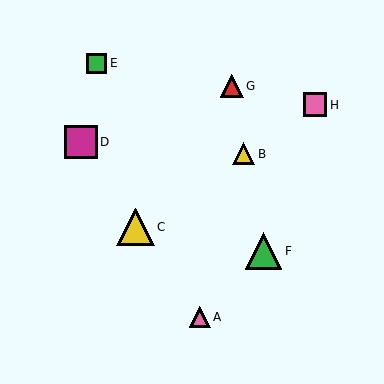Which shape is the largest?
The yellow triangle (labeled C) is the largest.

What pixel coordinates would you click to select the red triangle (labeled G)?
Click at (232, 86) to select the red triangle G.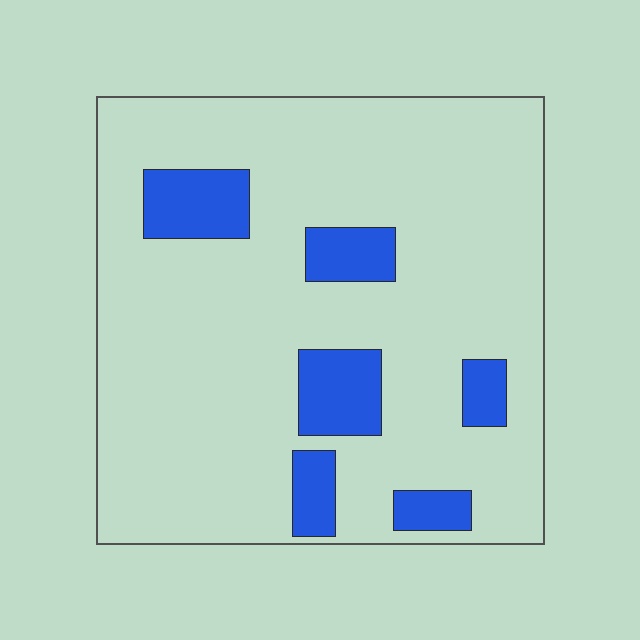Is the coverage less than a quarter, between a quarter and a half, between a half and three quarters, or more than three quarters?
Less than a quarter.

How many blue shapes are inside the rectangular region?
6.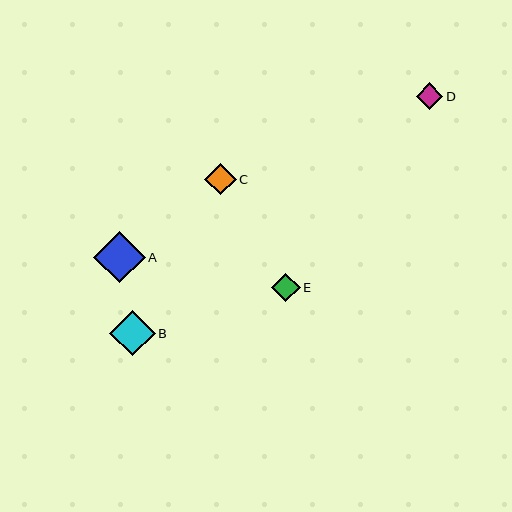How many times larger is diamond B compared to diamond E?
Diamond B is approximately 1.6 times the size of diamond E.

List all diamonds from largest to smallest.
From largest to smallest: A, B, C, E, D.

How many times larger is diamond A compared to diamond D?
Diamond A is approximately 1.9 times the size of diamond D.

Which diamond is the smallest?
Diamond D is the smallest with a size of approximately 27 pixels.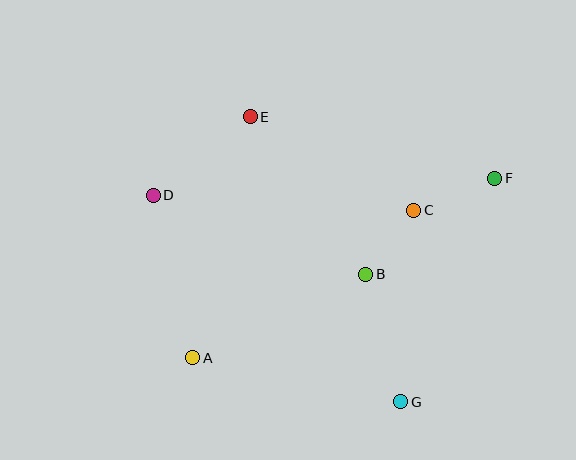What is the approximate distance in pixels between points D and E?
The distance between D and E is approximately 124 pixels.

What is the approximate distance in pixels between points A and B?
The distance between A and B is approximately 192 pixels.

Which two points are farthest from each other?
Points A and F are farthest from each other.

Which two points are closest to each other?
Points B and C are closest to each other.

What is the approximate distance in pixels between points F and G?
The distance between F and G is approximately 242 pixels.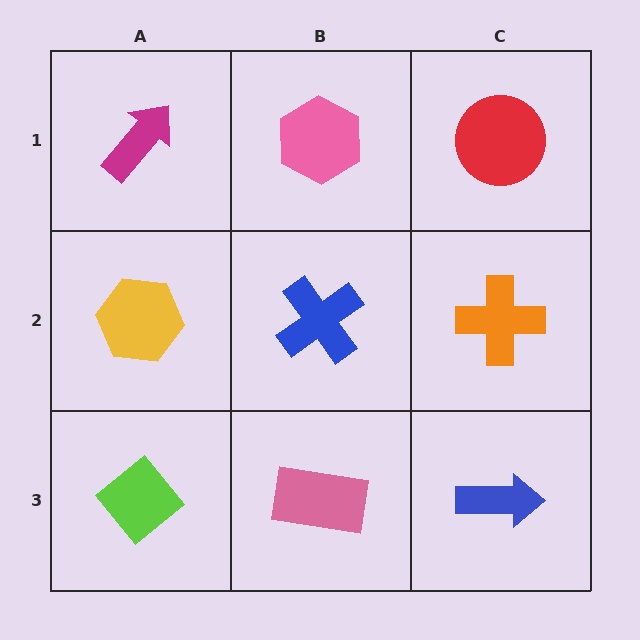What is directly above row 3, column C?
An orange cross.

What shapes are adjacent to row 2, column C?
A red circle (row 1, column C), a blue arrow (row 3, column C), a blue cross (row 2, column B).